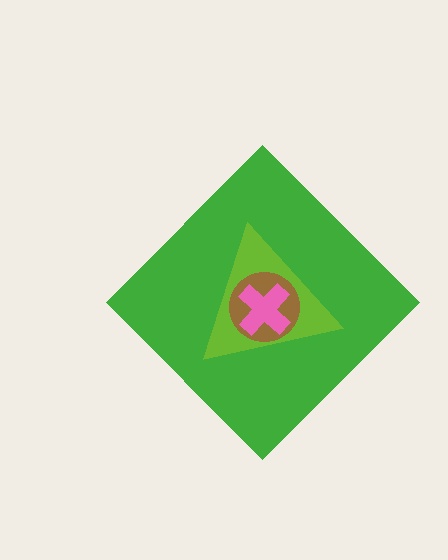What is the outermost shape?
The green diamond.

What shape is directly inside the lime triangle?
The brown circle.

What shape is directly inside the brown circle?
The pink cross.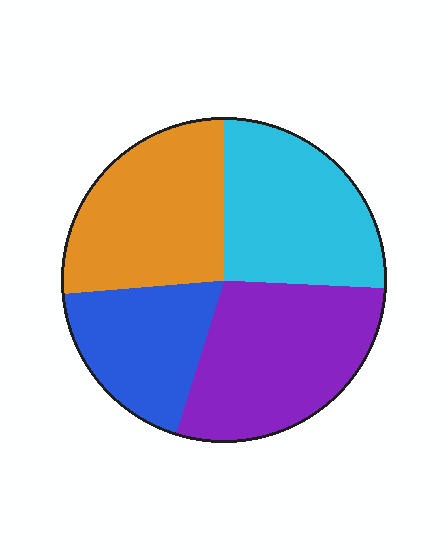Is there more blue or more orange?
Orange.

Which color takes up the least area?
Blue, at roughly 20%.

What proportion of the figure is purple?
Purple takes up between a sixth and a third of the figure.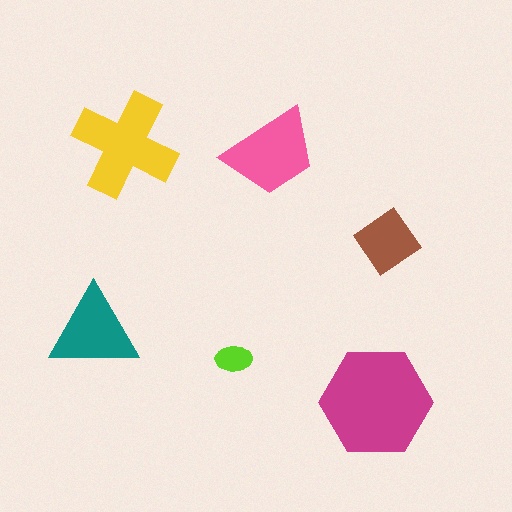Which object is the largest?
The magenta hexagon.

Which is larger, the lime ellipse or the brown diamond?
The brown diamond.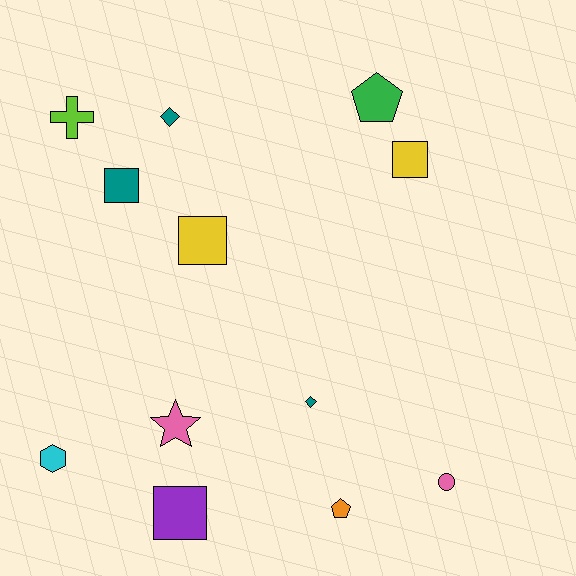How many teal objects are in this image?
There are 3 teal objects.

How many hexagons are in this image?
There is 1 hexagon.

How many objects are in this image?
There are 12 objects.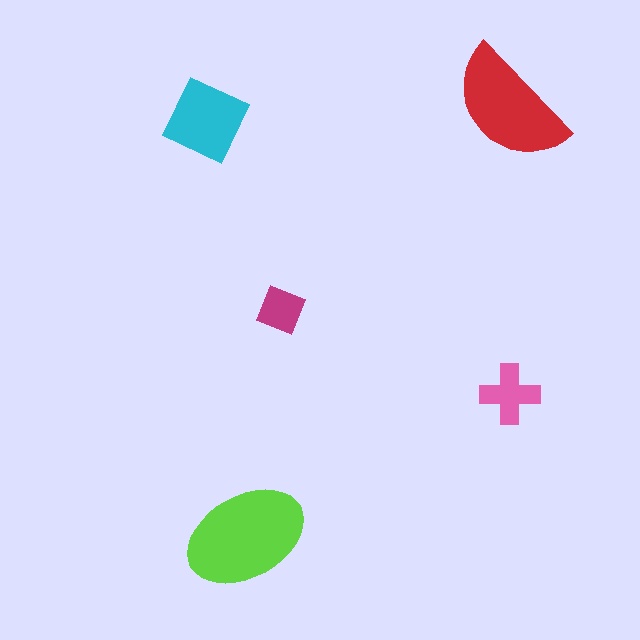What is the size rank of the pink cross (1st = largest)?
4th.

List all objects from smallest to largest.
The magenta diamond, the pink cross, the cyan square, the red semicircle, the lime ellipse.